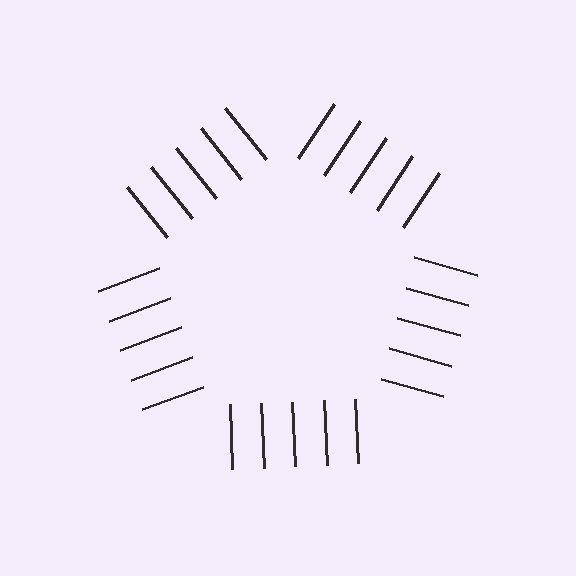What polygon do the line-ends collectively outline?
An illusory pentagon — the line segments terminate on its edges but no continuous stroke is drawn.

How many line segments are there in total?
25 — 5 along each of the 5 edges.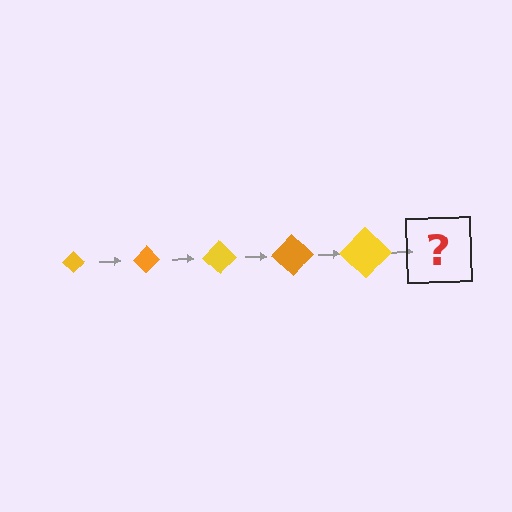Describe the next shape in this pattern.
It should be an orange diamond, larger than the previous one.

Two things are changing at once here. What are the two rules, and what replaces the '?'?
The two rules are that the diamond grows larger each step and the color cycles through yellow and orange. The '?' should be an orange diamond, larger than the previous one.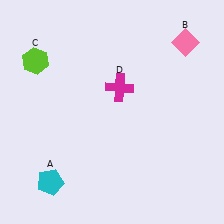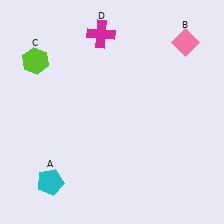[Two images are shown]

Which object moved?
The magenta cross (D) moved up.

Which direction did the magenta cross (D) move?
The magenta cross (D) moved up.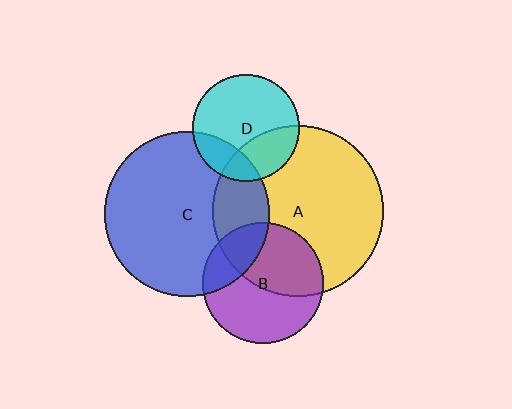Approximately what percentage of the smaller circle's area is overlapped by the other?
Approximately 30%.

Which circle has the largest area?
Circle A (yellow).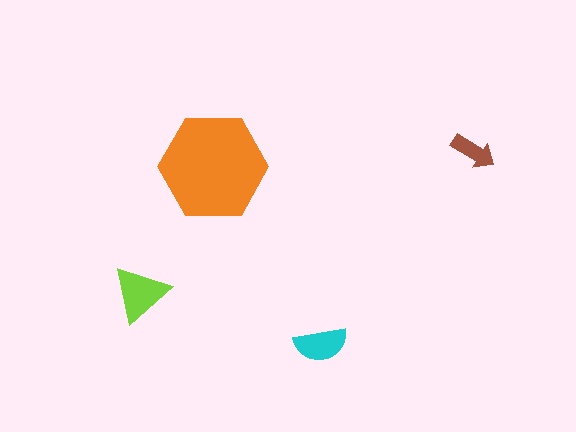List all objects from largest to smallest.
The orange hexagon, the lime triangle, the cyan semicircle, the brown arrow.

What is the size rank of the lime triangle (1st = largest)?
2nd.